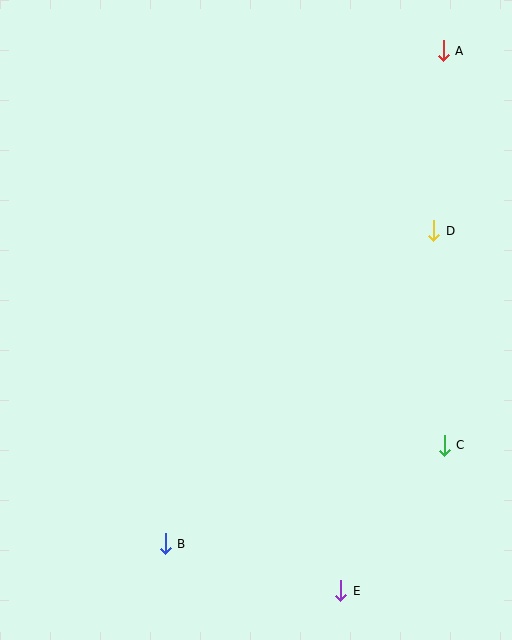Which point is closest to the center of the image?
Point D at (434, 231) is closest to the center.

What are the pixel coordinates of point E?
Point E is at (341, 591).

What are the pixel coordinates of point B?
Point B is at (165, 544).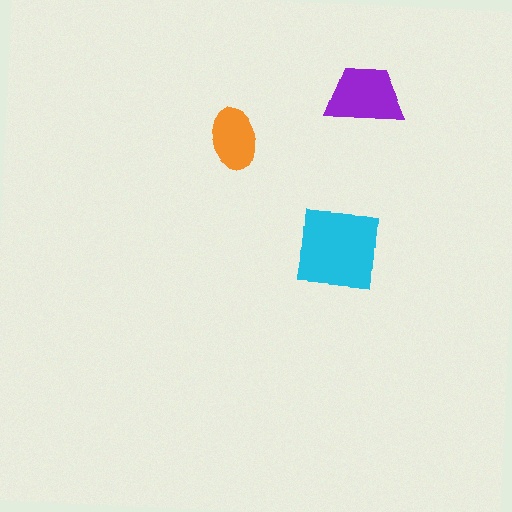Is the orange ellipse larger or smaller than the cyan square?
Smaller.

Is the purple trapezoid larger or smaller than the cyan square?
Smaller.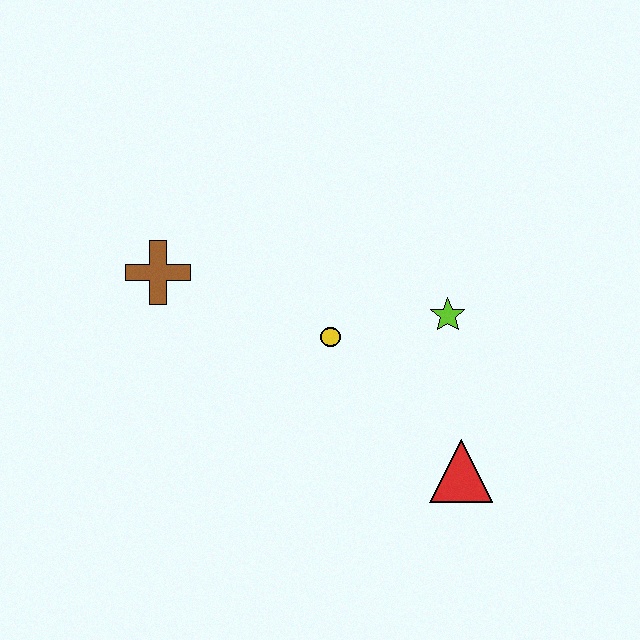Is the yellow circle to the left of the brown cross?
No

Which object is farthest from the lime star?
The brown cross is farthest from the lime star.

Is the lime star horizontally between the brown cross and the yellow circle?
No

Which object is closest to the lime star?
The yellow circle is closest to the lime star.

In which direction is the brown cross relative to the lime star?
The brown cross is to the left of the lime star.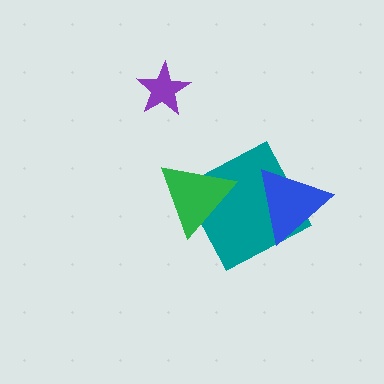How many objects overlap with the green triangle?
1 object overlaps with the green triangle.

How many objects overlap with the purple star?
0 objects overlap with the purple star.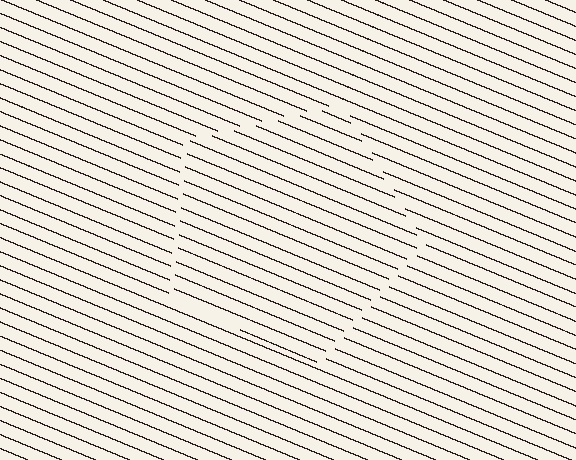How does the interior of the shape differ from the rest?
The interior of the shape contains the same grating, shifted by half a period — the contour is defined by the phase discontinuity where line-ends from the inner and outer gratings abut.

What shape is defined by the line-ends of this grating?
An illusory pentagon. The interior of the shape contains the same grating, shifted by half a period — the contour is defined by the phase discontinuity where line-ends from the inner and outer gratings abut.